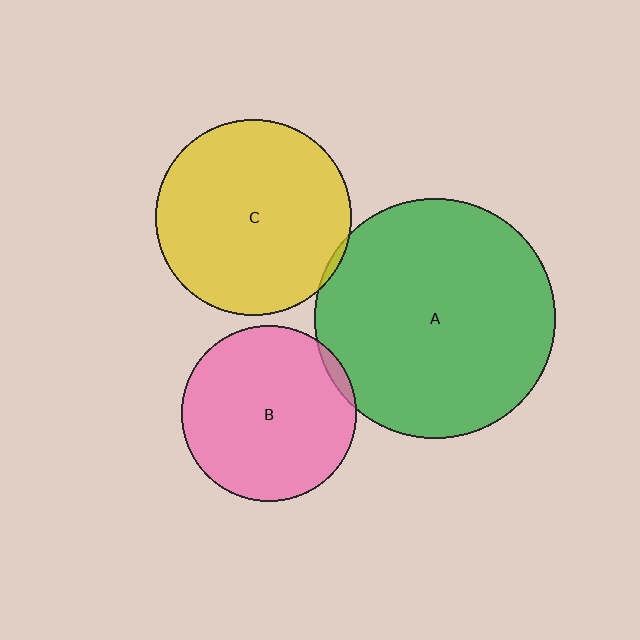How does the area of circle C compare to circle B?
Approximately 1.2 times.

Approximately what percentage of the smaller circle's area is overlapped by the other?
Approximately 5%.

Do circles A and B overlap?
Yes.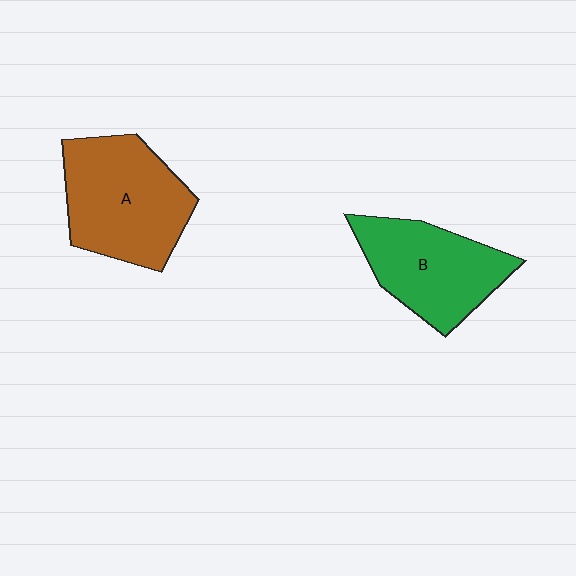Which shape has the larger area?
Shape A (brown).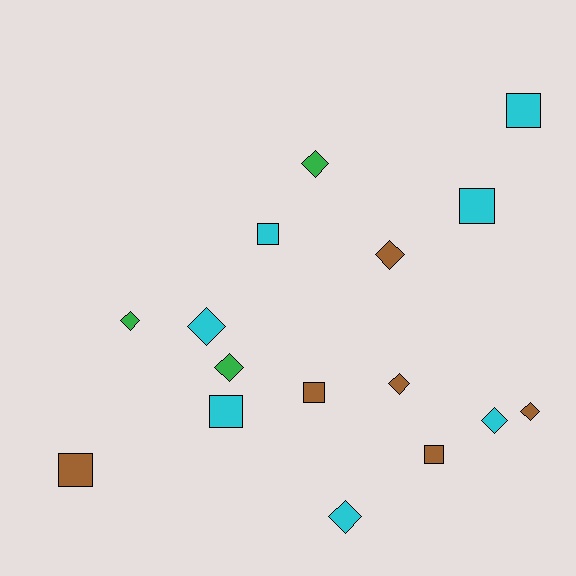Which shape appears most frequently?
Diamond, with 9 objects.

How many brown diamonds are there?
There are 3 brown diamonds.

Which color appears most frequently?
Cyan, with 7 objects.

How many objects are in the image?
There are 16 objects.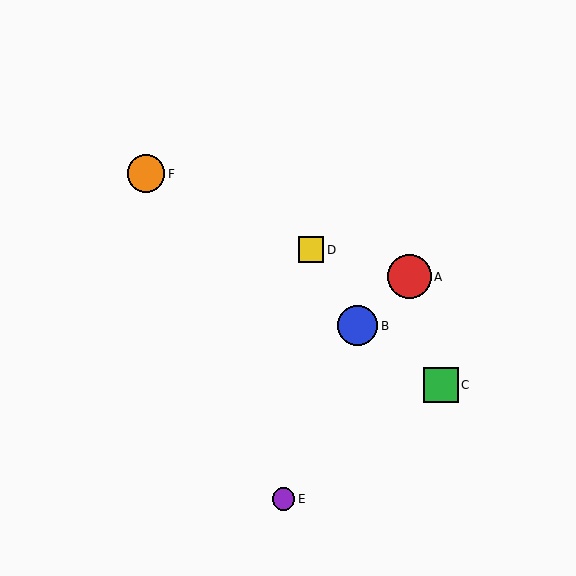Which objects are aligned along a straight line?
Objects B, C, F are aligned along a straight line.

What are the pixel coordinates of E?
Object E is at (283, 499).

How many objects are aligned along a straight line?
3 objects (B, C, F) are aligned along a straight line.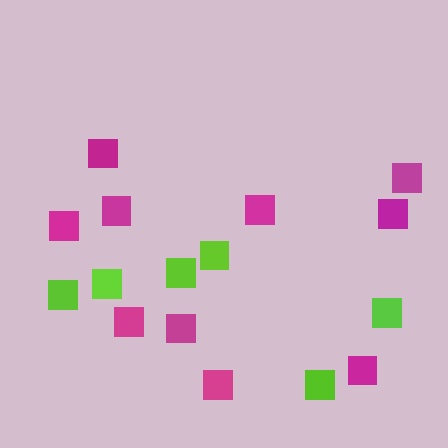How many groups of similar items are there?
There are 2 groups: one group of magenta squares (10) and one group of lime squares (6).